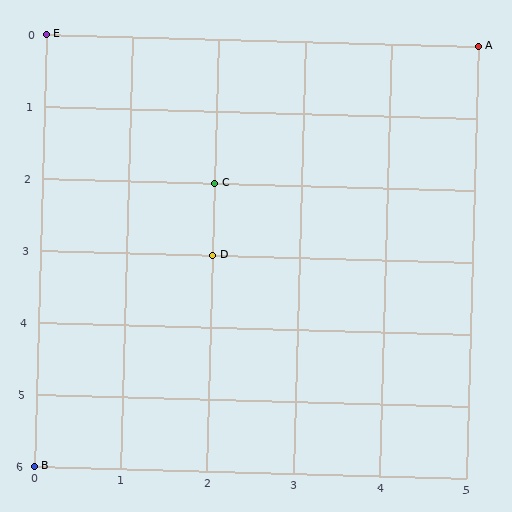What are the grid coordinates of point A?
Point A is at grid coordinates (5, 0).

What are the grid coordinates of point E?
Point E is at grid coordinates (0, 0).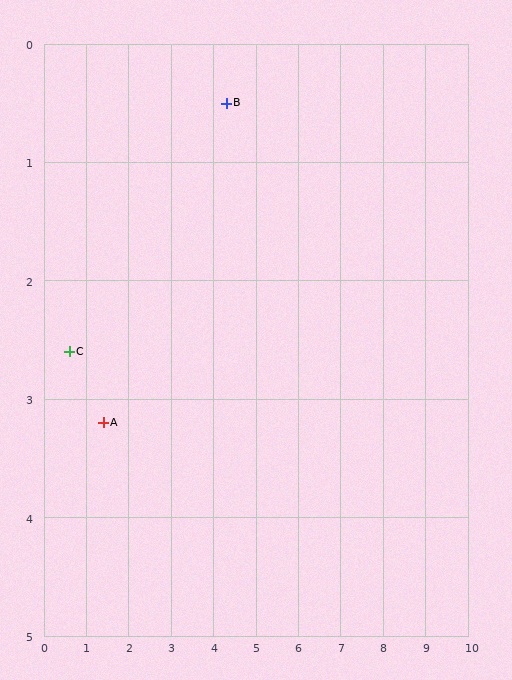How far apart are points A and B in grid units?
Points A and B are about 4.0 grid units apart.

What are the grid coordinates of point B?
Point B is at approximately (4.3, 0.5).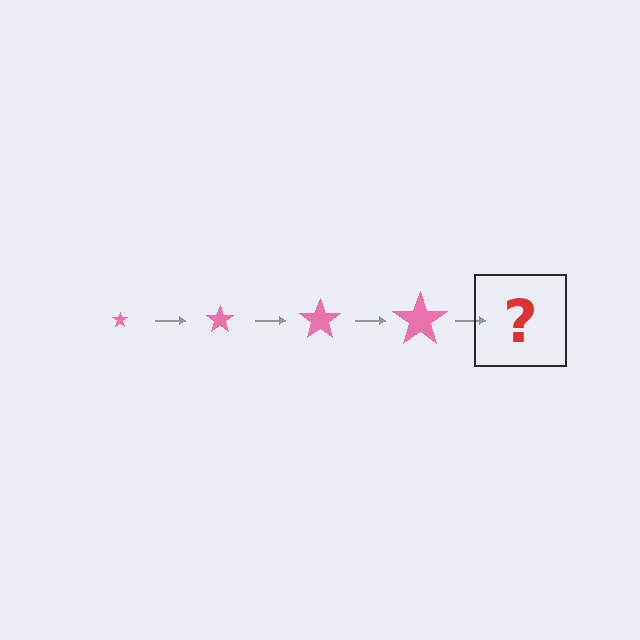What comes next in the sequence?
The next element should be a pink star, larger than the previous one.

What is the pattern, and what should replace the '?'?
The pattern is that the star gets progressively larger each step. The '?' should be a pink star, larger than the previous one.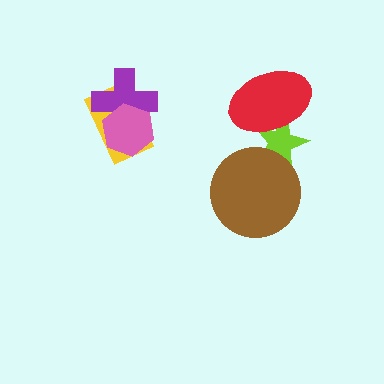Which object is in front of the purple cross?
The pink hexagon is in front of the purple cross.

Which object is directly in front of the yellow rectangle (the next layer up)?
The purple cross is directly in front of the yellow rectangle.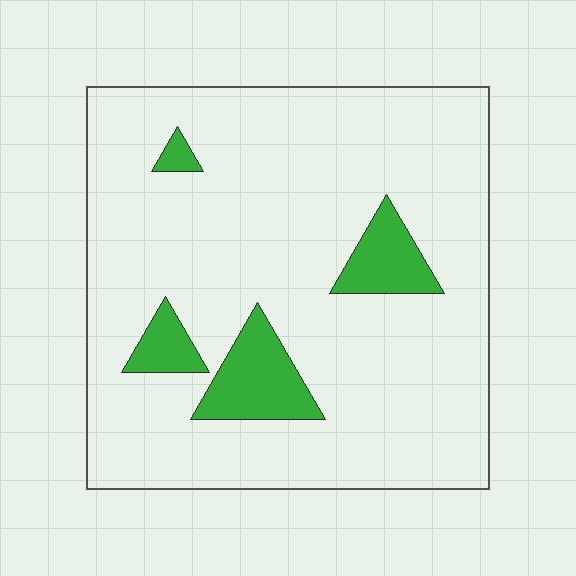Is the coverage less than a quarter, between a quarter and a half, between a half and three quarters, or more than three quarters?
Less than a quarter.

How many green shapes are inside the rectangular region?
4.